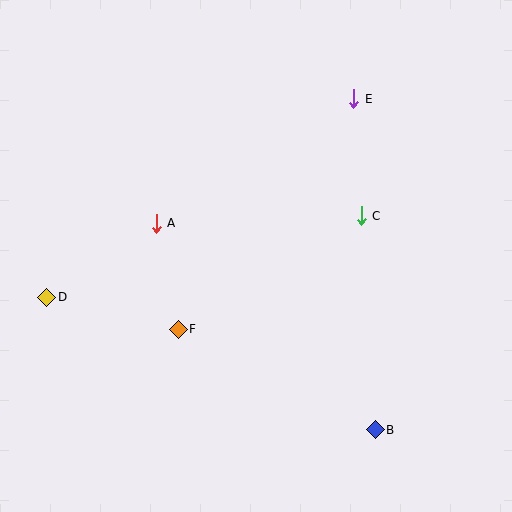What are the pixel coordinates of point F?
Point F is at (178, 329).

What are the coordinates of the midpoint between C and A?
The midpoint between C and A is at (259, 219).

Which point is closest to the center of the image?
Point A at (156, 223) is closest to the center.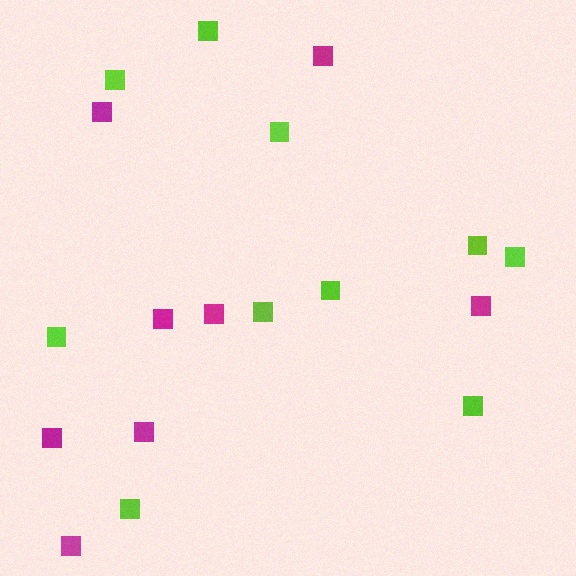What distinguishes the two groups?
There are 2 groups: one group of magenta squares (8) and one group of lime squares (10).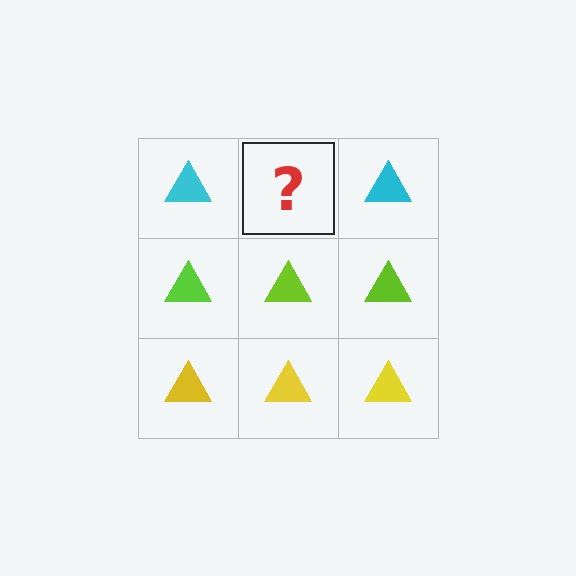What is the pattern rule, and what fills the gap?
The rule is that each row has a consistent color. The gap should be filled with a cyan triangle.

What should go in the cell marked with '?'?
The missing cell should contain a cyan triangle.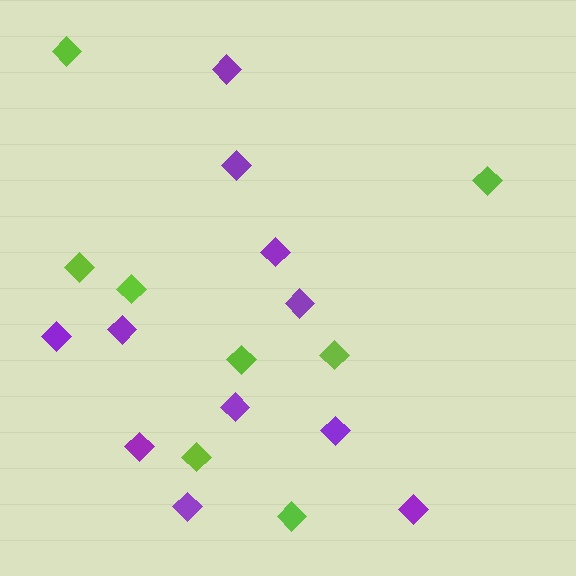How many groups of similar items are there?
There are 2 groups: one group of lime diamonds (8) and one group of purple diamonds (11).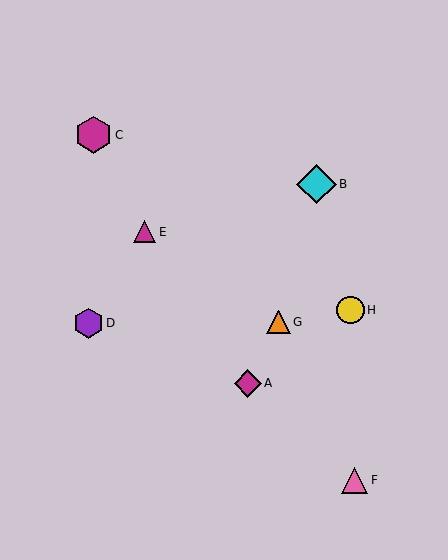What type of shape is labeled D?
Shape D is a purple hexagon.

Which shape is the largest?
The cyan diamond (labeled B) is the largest.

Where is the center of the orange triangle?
The center of the orange triangle is at (278, 322).